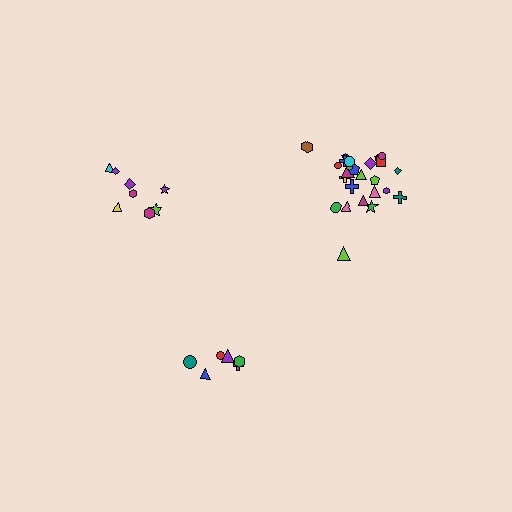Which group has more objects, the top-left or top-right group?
The top-right group.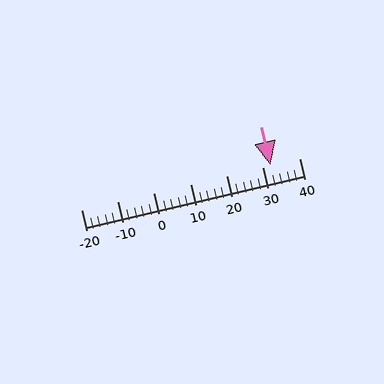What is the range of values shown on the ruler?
The ruler shows values from -20 to 40.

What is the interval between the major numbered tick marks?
The major tick marks are spaced 10 units apart.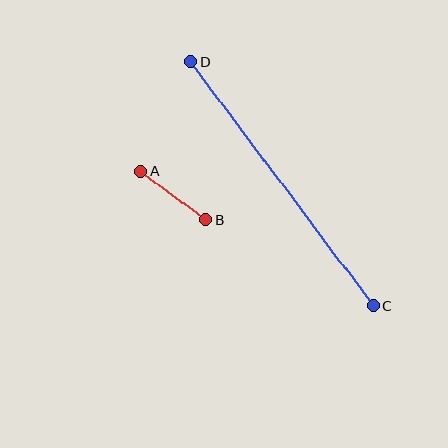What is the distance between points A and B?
The distance is approximately 81 pixels.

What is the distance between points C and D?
The distance is approximately 305 pixels.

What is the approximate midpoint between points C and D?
The midpoint is at approximately (282, 184) pixels.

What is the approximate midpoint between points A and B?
The midpoint is at approximately (173, 196) pixels.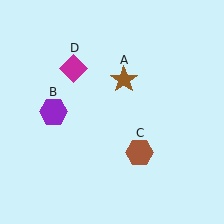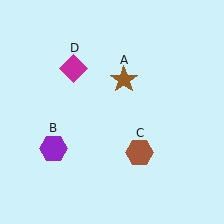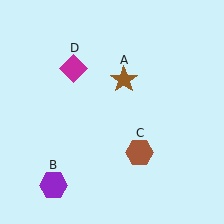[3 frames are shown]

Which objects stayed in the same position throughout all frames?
Brown star (object A) and brown hexagon (object C) and magenta diamond (object D) remained stationary.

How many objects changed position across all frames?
1 object changed position: purple hexagon (object B).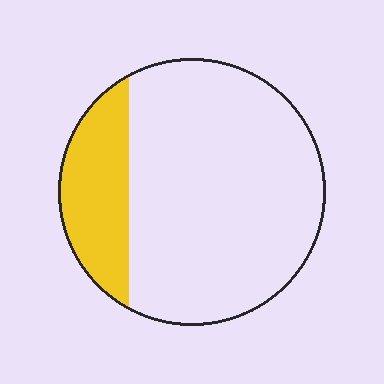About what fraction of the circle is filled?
About one fifth (1/5).